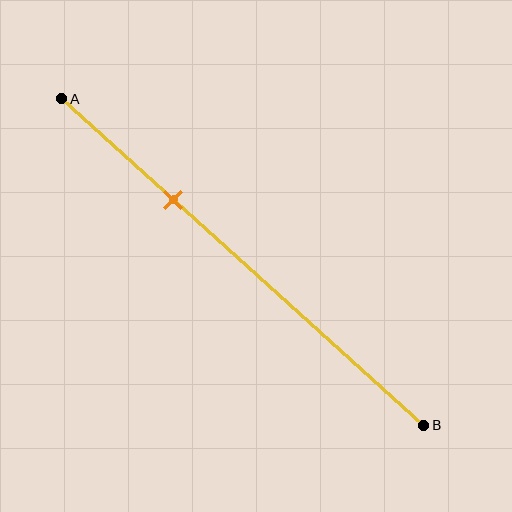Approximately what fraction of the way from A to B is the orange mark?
The orange mark is approximately 30% of the way from A to B.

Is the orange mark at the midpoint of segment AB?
No, the mark is at about 30% from A, not at the 50% midpoint.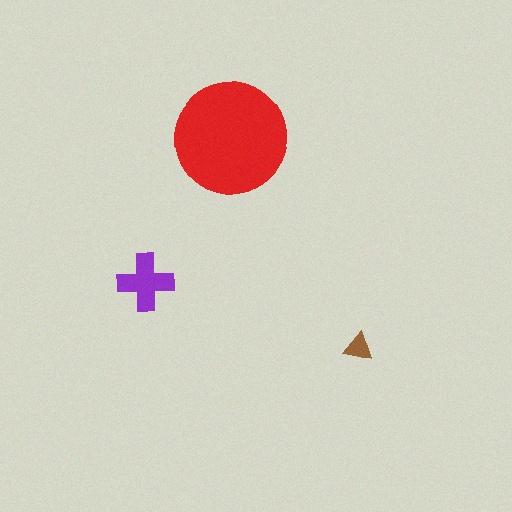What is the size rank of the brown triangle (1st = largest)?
3rd.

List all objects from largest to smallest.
The red circle, the purple cross, the brown triangle.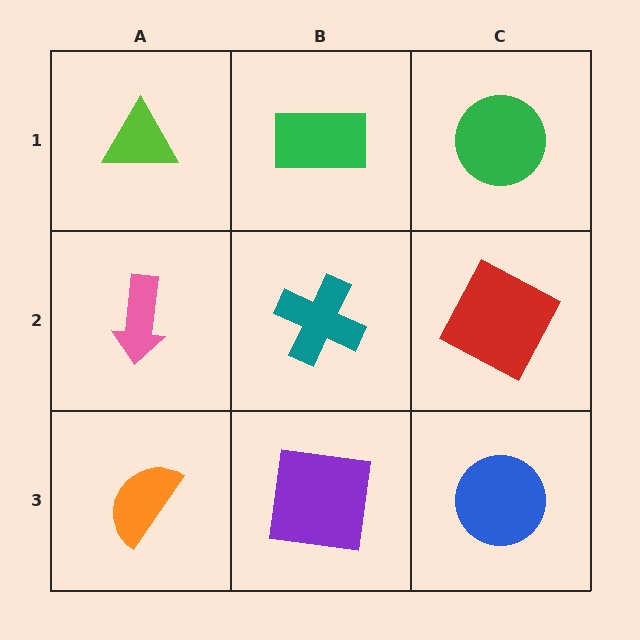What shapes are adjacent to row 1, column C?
A red square (row 2, column C), a green rectangle (row 1, column B).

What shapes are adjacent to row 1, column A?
A pink arrow (row 2, column A), a green rectangle (row 1, column B).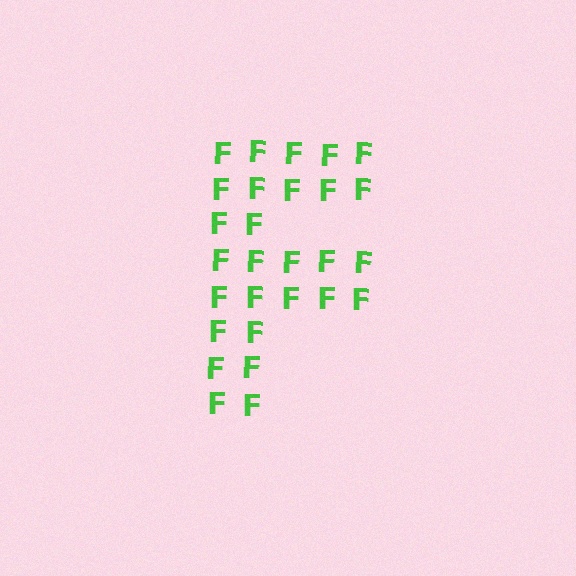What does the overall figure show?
The overall figure shows the letter F.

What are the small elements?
The small elements are letter F's.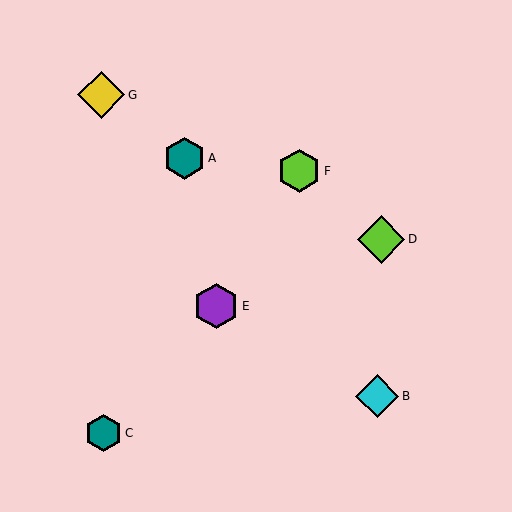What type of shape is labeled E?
Shape E is a purple hexagon.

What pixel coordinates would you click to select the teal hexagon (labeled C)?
Click at (103, 433) to select the teal hexagon C.